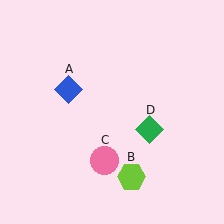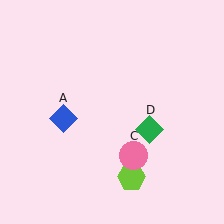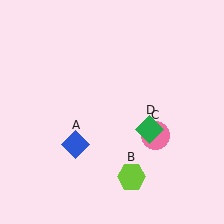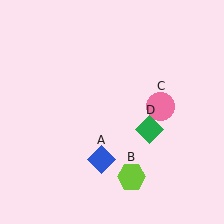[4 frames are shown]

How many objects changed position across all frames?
2 objects changed position: blue diamond (object A), pink circle (object C).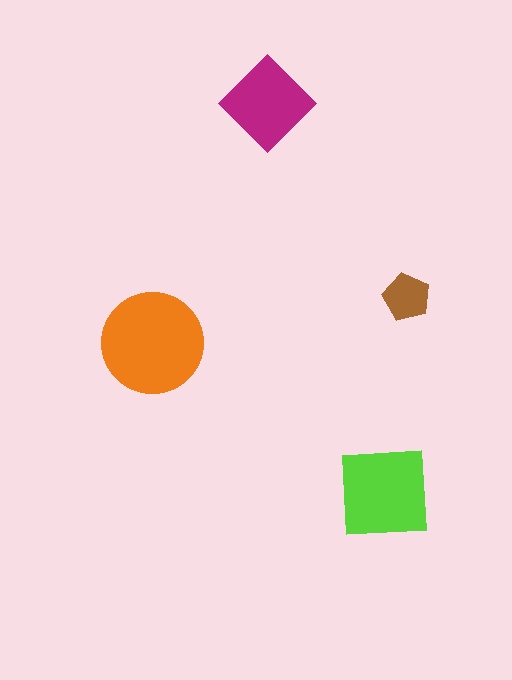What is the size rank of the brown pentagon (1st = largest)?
4th.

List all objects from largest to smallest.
The orange circle, the lime square, the magenta diamond, the brown pentagon.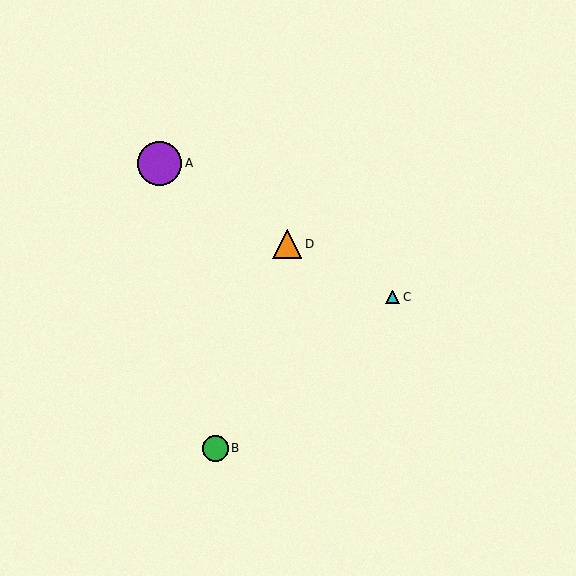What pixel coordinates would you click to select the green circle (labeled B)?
Click at (215, 448) to select the green circle B.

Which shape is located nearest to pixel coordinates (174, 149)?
The purple circle (labeled A) at (160, 163) is nearest to that location.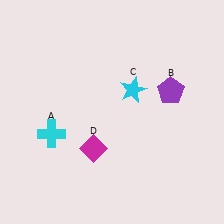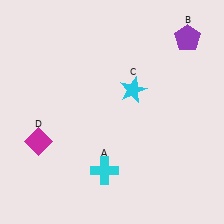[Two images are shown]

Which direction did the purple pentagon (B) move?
The purple pentagon (B) moved up.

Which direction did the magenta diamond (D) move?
The magenta diamond (D) moved left.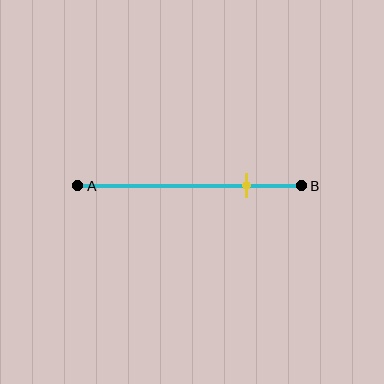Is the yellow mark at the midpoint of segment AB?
No, the mark is at about 75% from A, not at the 50% midpoint.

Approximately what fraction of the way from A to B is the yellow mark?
The yellow mark is approximately 75% of the way from A to B.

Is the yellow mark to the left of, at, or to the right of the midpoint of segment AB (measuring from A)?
The yellow mark is to the right of the midpoint of segment AB.